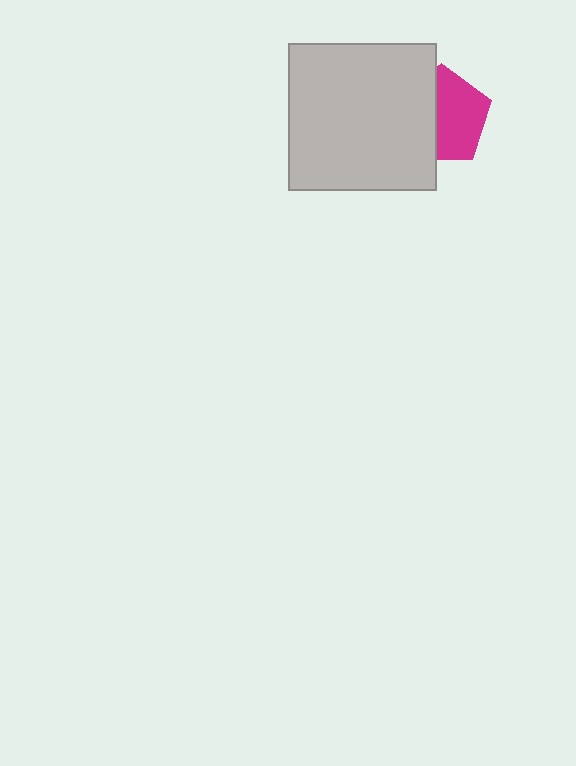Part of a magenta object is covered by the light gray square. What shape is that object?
It is a pentagon.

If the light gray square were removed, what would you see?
You would see the complete magenta pentagon.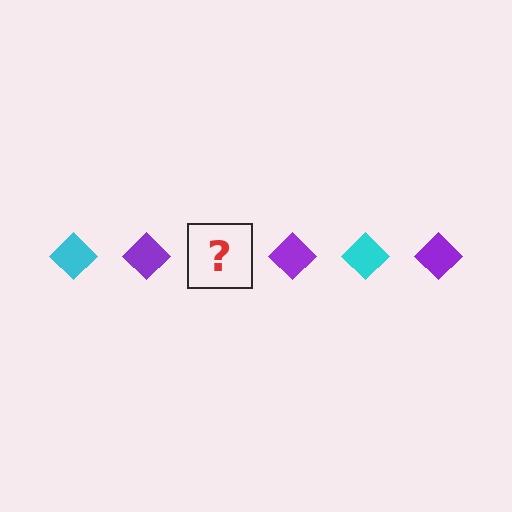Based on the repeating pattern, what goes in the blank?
The blank should be a cyan diamond.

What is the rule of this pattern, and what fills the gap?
The rule is that the pattern cycles through cyan, purple diamonds. The gap should be filled with a cyan diamond.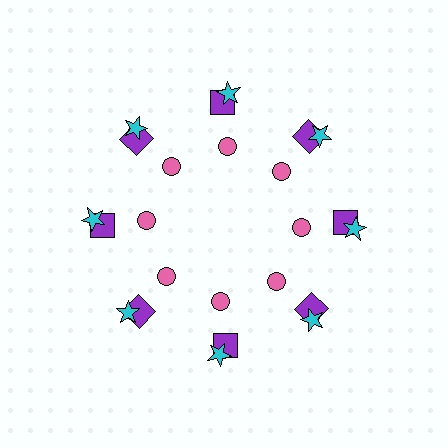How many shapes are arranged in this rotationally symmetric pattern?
There are 24 shapes, arranged in 8 groups of 3.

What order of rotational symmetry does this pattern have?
This pattern has 8-fold rotational symmetry.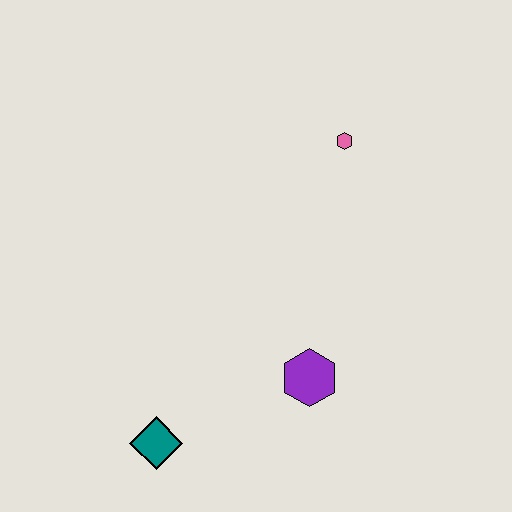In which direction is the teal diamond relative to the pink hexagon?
The teal diamond is below the pink hexagon.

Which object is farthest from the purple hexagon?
The pink hexagon is farthest from the purple hexagon.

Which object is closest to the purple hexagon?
The teal diamond is closest to the purple hexagon.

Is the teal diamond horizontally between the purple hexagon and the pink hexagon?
No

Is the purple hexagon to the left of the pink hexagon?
Yes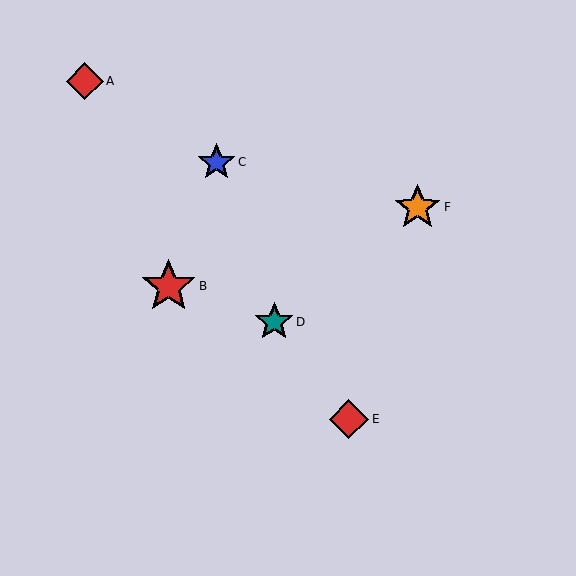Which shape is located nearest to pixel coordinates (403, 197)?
The orange star (labeled F) at (417, 207) is nearest to that location.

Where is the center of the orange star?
The center of the orange star is at (417, 207).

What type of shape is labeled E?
Shape E is a red diamond.